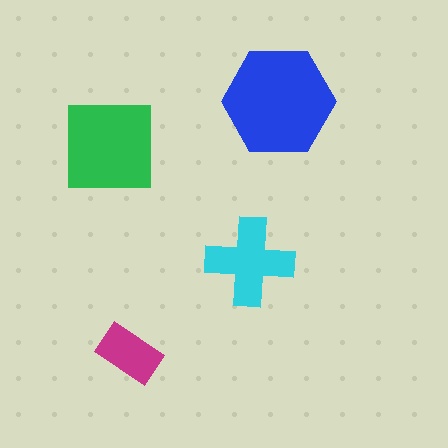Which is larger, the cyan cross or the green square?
The green square.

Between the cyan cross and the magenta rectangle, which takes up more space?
The cyan cross.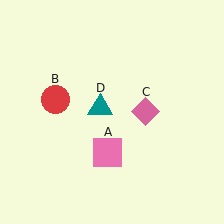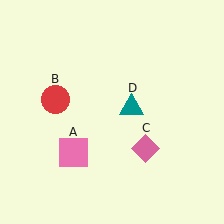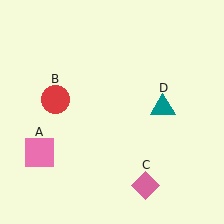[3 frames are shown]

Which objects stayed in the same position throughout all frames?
Red circle (object B) remained stationary.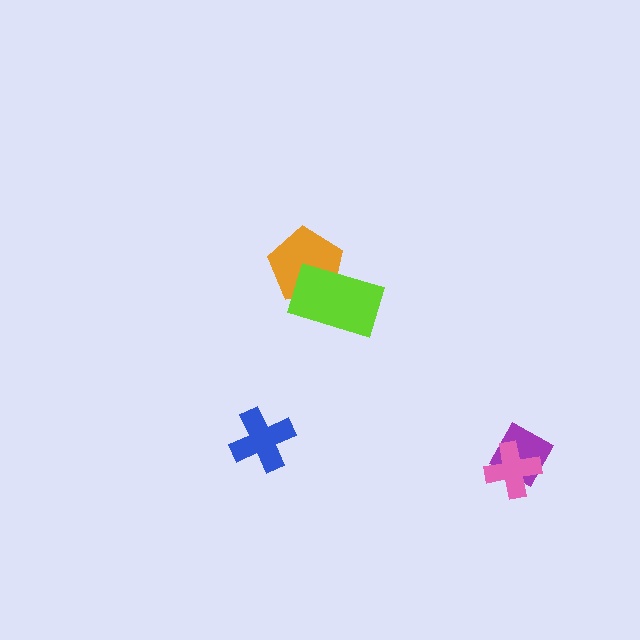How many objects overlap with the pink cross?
1 object overlaps with the pink cross.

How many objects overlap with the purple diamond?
1 object overlaps with the purple diamond.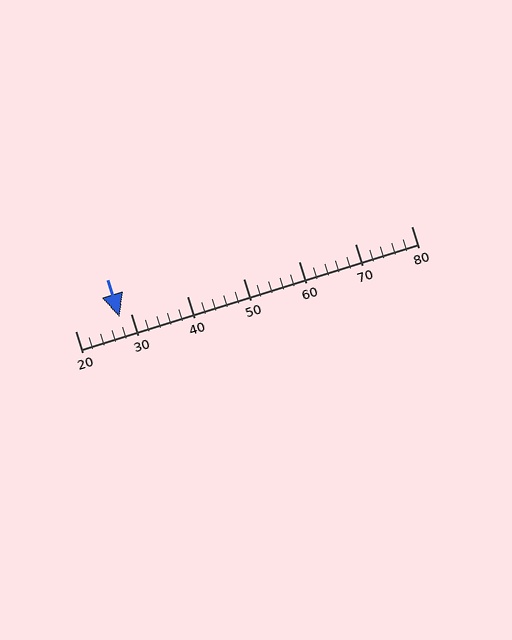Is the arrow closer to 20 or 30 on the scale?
The arrow is closer to 30.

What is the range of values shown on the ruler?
The ruler shows values from 20 to 80.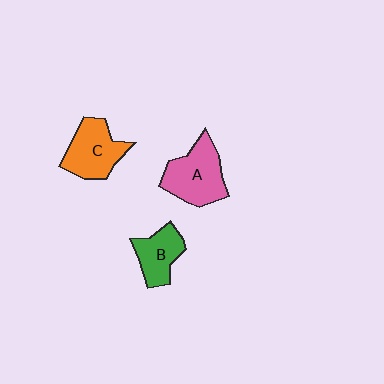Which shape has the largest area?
Shape A (pink).